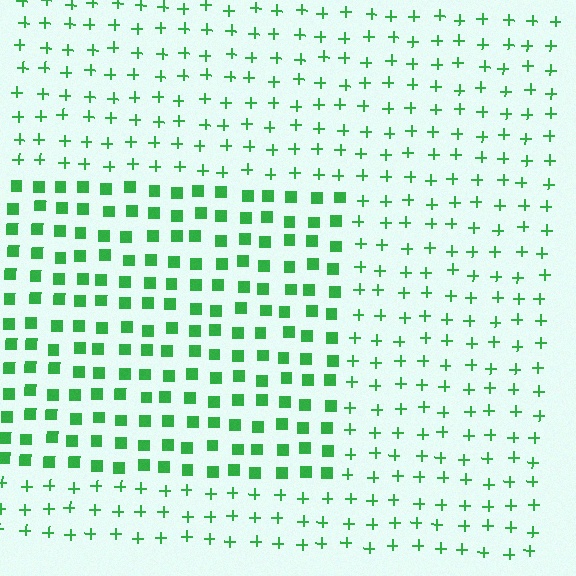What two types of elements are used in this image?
The image uses squares inside the rectangle region and plus signs outside it.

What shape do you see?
I see a rectangle.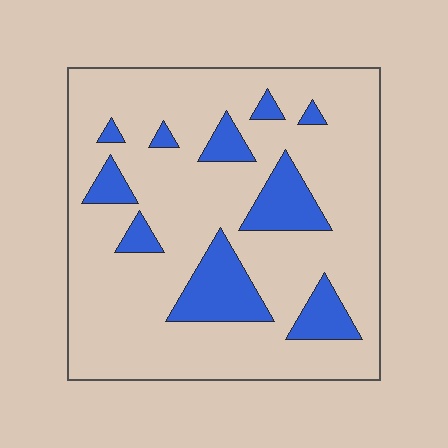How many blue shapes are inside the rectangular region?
10.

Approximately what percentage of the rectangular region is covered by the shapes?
Approximately 20%.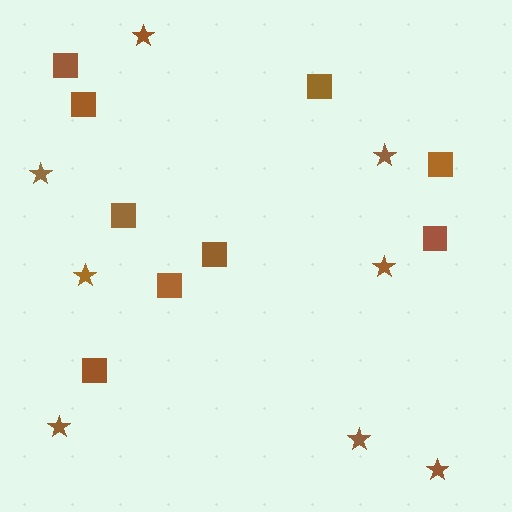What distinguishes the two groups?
There are 2 groups: one group of squares (9) and one group of stars (8).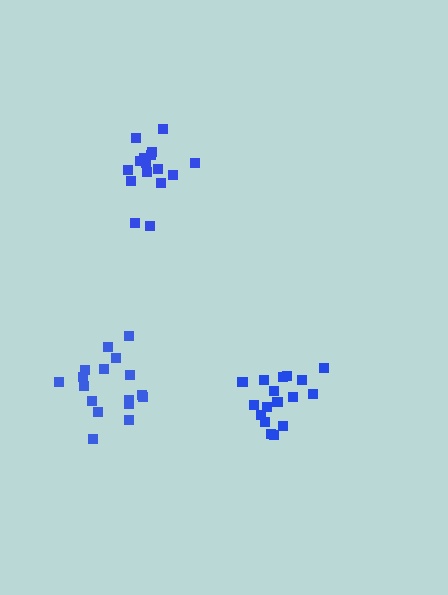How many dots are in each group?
Group 1: 17 dots, Group 2: 17 dots, Group 3: 16 dots (50 total).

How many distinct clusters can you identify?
There are 3 distinct clusters.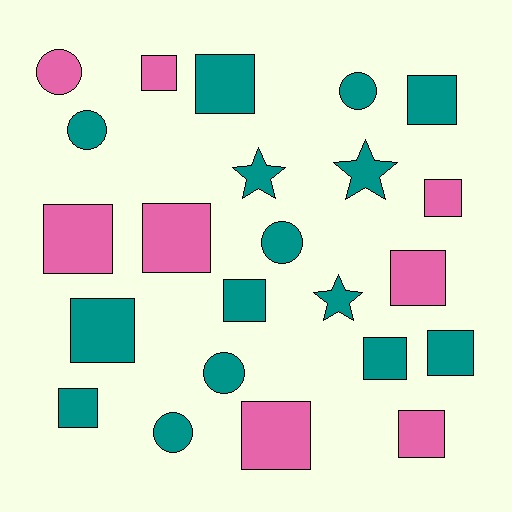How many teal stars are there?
There are 3 teal stars.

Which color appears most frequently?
Teal, with 15 objects.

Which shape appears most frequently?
Square, with 14 objects.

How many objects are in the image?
There are 23 objects.